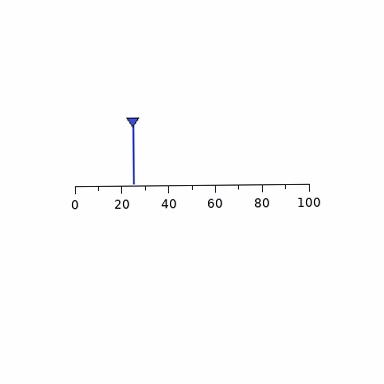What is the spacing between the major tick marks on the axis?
The major ticks are spaced 20 apart.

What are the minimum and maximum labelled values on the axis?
The axis runs from 0 to 100.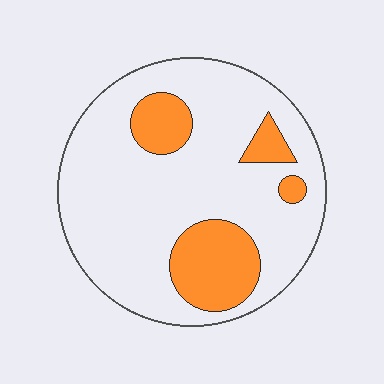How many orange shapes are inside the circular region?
4.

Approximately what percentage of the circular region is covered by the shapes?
Approximately 20%.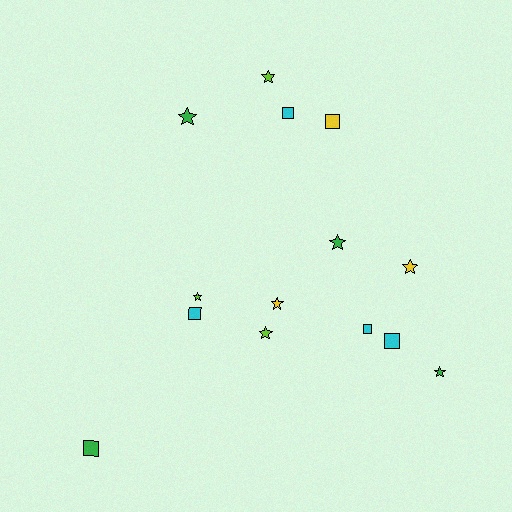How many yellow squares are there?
There is 1 yellow square.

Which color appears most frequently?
Cyan, with 4 objects.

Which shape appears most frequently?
Star, with 8 objects.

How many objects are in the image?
There are 14 objects.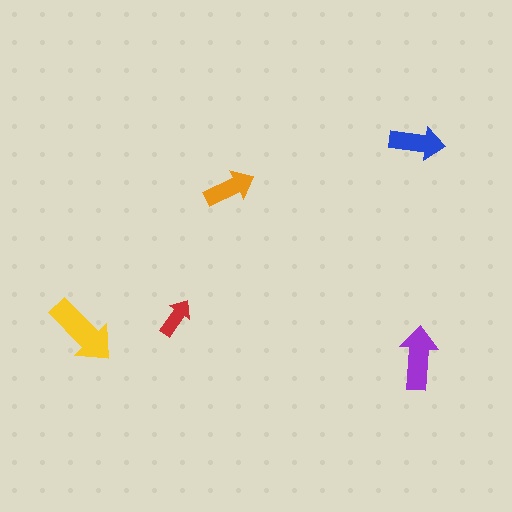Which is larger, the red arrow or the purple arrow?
The purple one.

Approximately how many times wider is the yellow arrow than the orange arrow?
About 1.5 times wider.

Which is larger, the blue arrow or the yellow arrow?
The yellow one.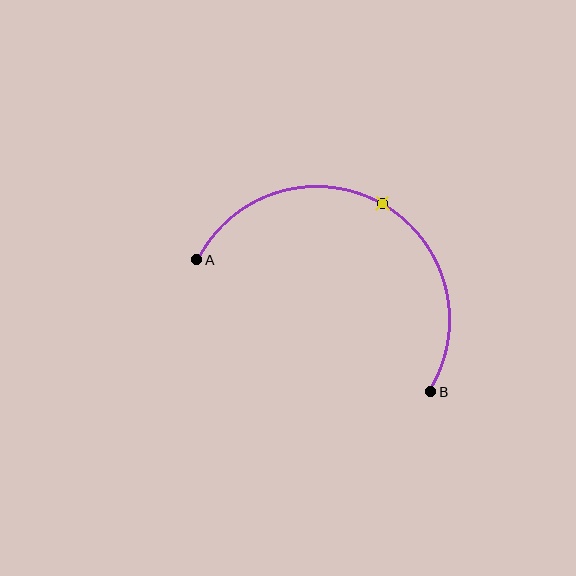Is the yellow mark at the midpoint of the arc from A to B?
Yes. The yellow mark lies on the arc at equal arc-length from both A and B — it is the arc midpoint.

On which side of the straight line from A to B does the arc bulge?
The arc bulges above the straight line connecting A and B.